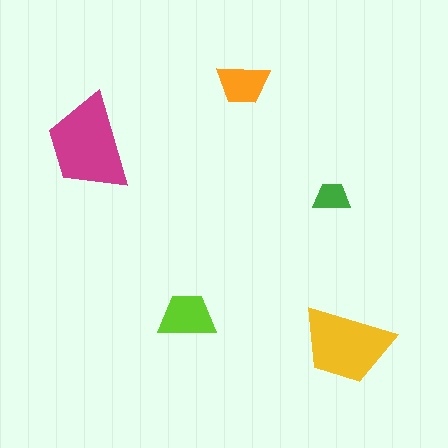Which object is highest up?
The orange trapezoid is topmost.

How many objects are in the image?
There are 5 objects in the image.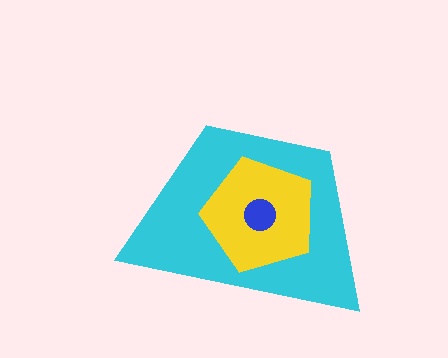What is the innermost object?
The blue circle.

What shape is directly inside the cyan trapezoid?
The yellow pentagon.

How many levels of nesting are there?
3.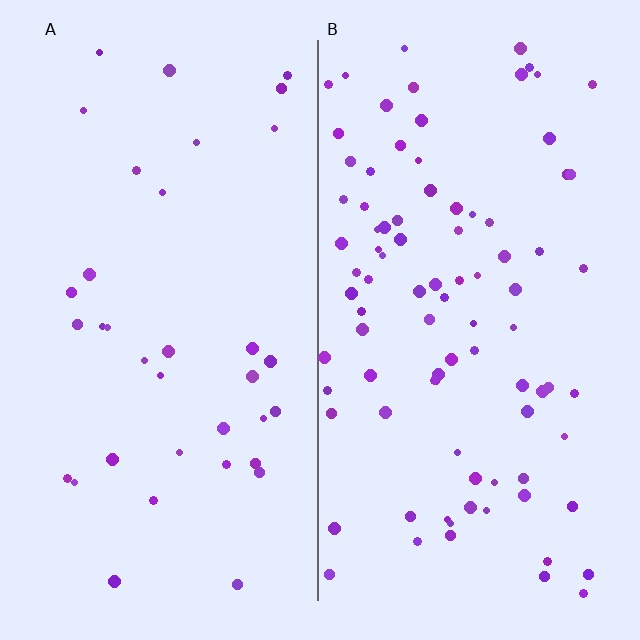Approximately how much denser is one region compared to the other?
Approximately 2.5× — region B over region A.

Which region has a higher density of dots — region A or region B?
B (the right).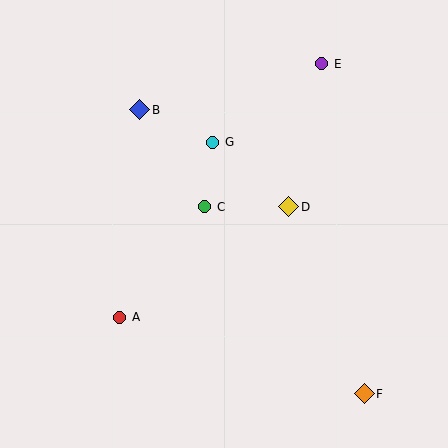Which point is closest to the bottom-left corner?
Point A is closest to the bottom-left corner.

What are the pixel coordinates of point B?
Point B is at (140, 110).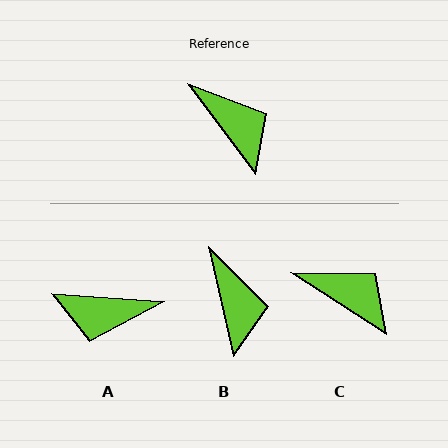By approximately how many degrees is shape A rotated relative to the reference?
Approximately 131 degrees clockwise.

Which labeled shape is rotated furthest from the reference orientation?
A, about 131 degrees away.